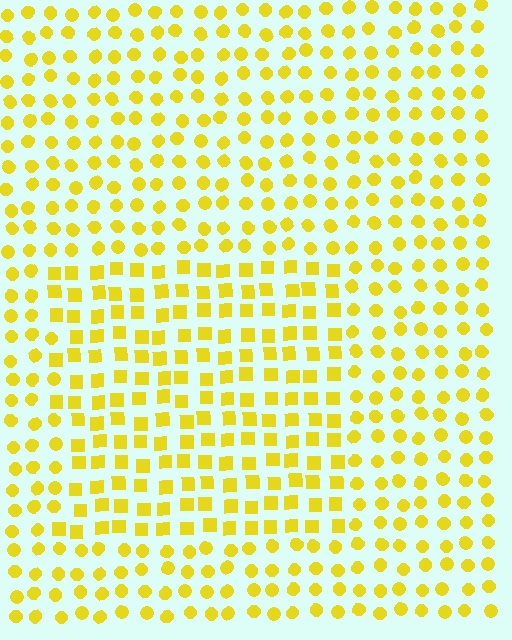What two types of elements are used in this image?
The image uses squares inside the rectangle region and circles outside it.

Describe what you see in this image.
The image is filled with small yellow elements arranged in a uniform grid. A rectangle-shaped region contains squares, while the surrounding area contains circles. The boundary is defined purely by the change in element shape.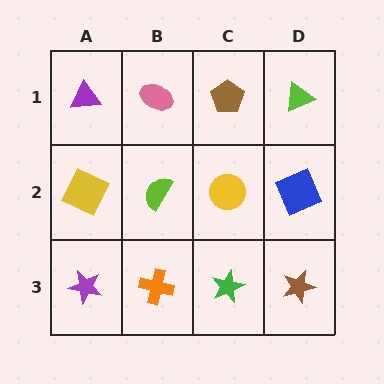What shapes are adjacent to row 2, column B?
A pink ellipse (row 1, column B), an orange cross (row 3, column B), a yellow square (row 2, column A), a yellow circle (row 2, column C).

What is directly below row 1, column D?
A blue square.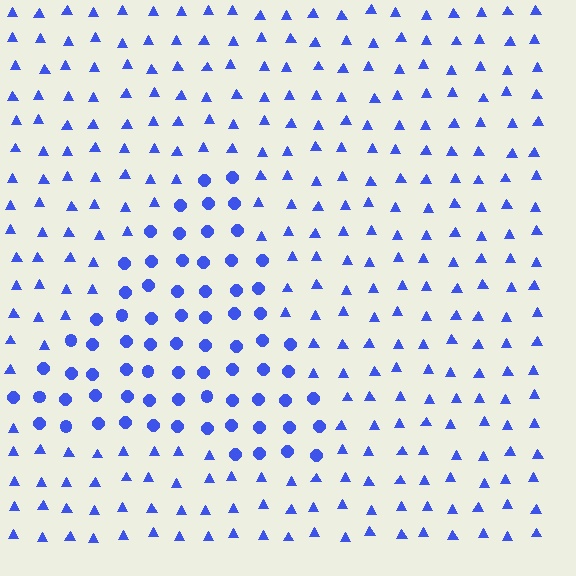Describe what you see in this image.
The image is filled with small blue elements arranged in a uniform grid. A triangle-shaped region contains circles, while the surrounding area contains triangles. The boundary is defined purely by the change in element shape.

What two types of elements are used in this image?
The image uses circles inside the triangle region and triangles outside it.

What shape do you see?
I see a triangle.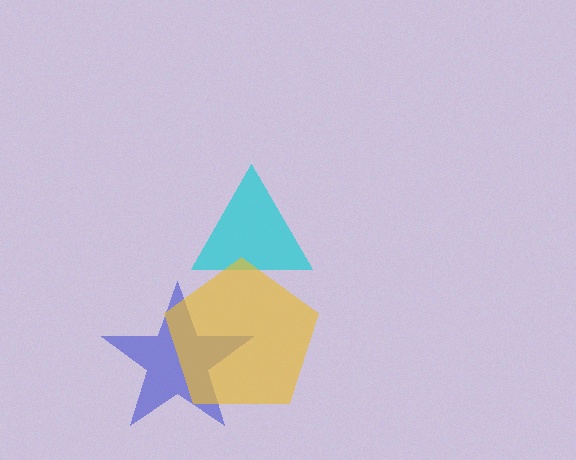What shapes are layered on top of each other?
The layered shapes are: a blue star, a cyan triangle, a yellow pentagon.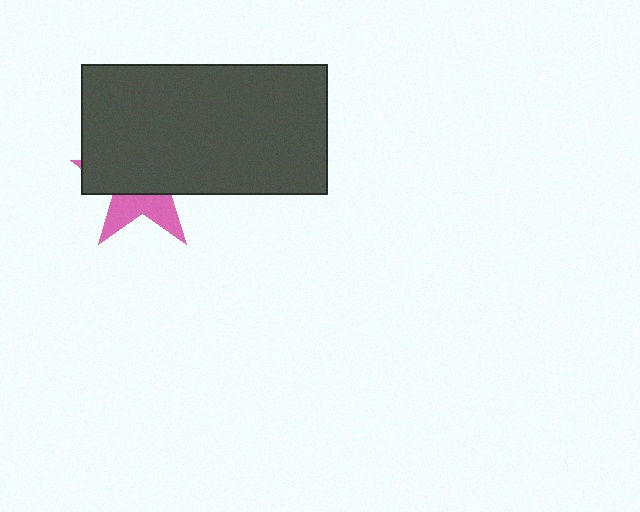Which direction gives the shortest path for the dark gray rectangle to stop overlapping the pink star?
Moving up gives the shortest separation.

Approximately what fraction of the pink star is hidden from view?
Roughly 65% of the pink star is hidden behind the dark gray rectangle.